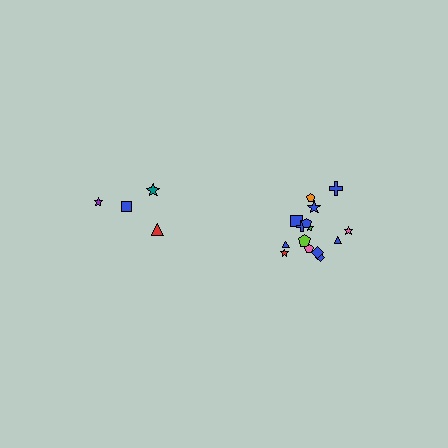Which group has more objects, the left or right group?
The right group.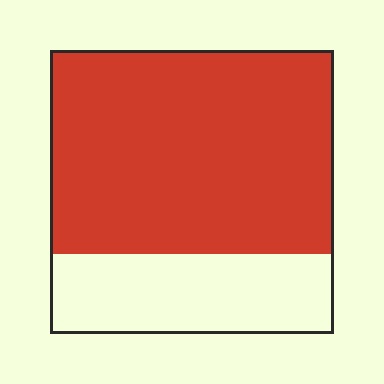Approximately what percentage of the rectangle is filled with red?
Approximately 70%.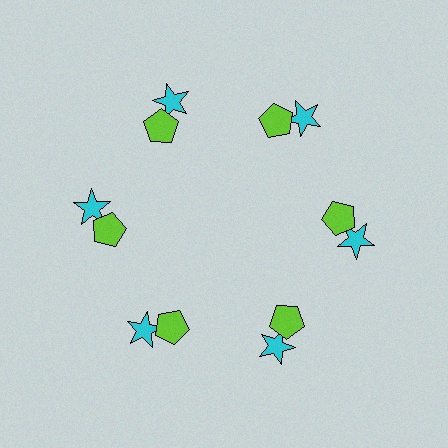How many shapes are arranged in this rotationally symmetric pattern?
There are 12 shapes, arranged in 6 groups of 2.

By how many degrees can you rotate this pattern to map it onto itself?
The pattern maps onto itself every 60 degrees of rotation.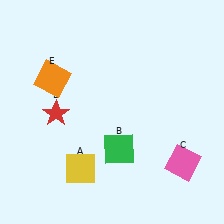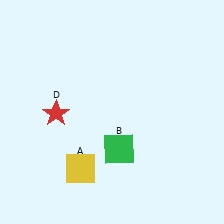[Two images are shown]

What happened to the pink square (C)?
The pink square (C) was removed in Image 2. It was in the bottom-right area of Image 1.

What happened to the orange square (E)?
The orange square (E) was removed in Image 2. It was in the top-left area of Image 1.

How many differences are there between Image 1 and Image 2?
There are 2 differences between the two images.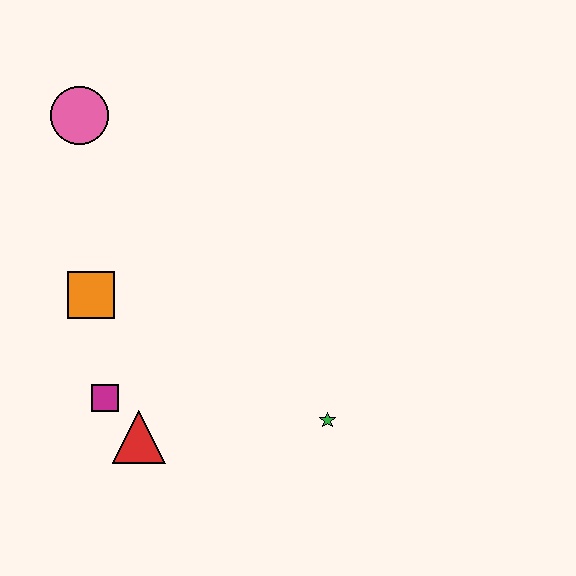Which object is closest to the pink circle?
The orange square is closest to the pink circle.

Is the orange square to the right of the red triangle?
No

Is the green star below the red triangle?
No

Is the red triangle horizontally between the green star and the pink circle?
Yes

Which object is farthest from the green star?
The pink circle is farthest from the green star.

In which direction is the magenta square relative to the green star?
The magenta square is to the left of the green star.